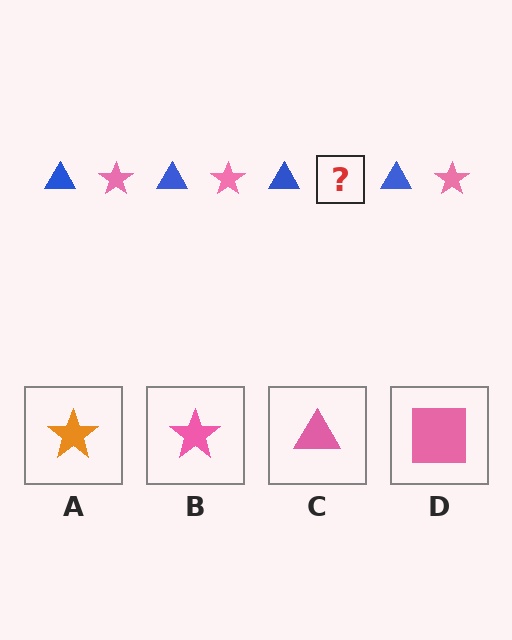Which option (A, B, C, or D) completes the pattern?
B.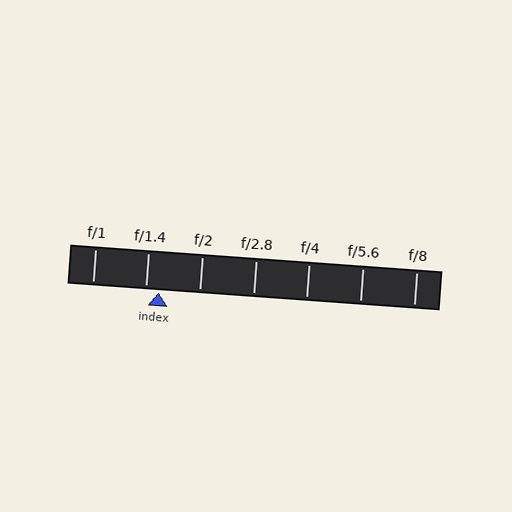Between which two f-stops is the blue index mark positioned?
The index mark is between f/1.4 and f/2.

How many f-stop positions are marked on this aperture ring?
There are 7 f-stop positions marked.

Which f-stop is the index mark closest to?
The index mark is closest to f/1.4.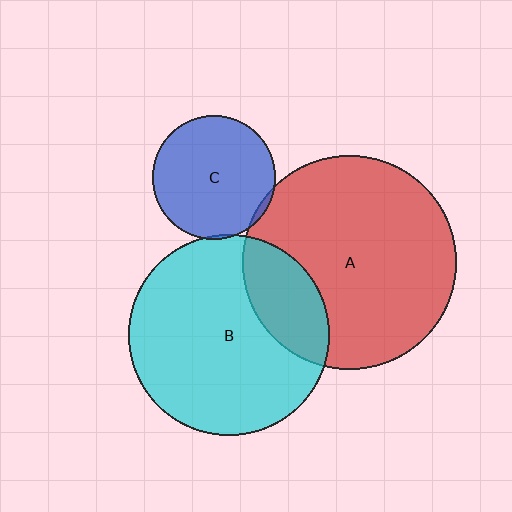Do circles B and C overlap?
Yes.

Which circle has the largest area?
Circle A (red).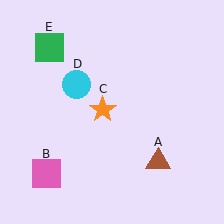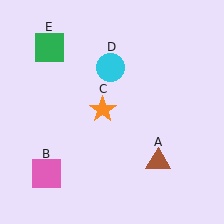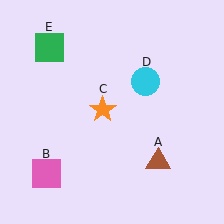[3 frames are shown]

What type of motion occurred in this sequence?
The cyan circle (object D) rotated clockwise around the center of the scene.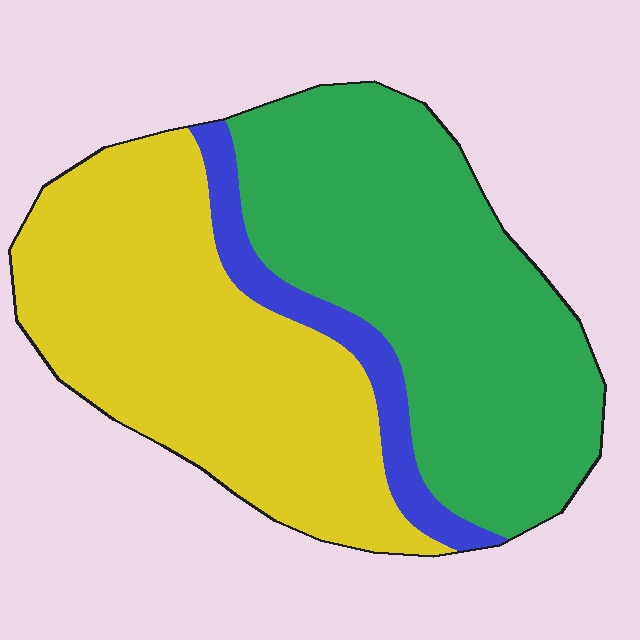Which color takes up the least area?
Blue, at roughly 10%.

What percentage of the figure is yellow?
Yellow covers about 45% of the figure.